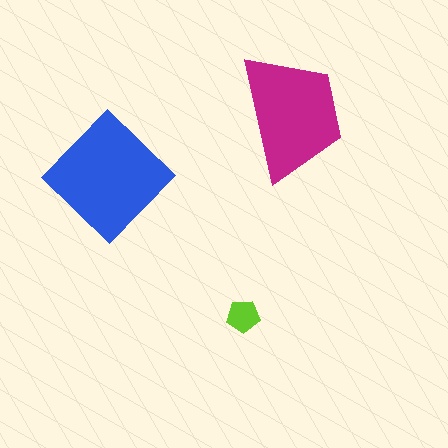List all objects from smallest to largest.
The lime pentagon, the magenta trapezoid, the blue diamond.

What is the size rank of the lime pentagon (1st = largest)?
3rd.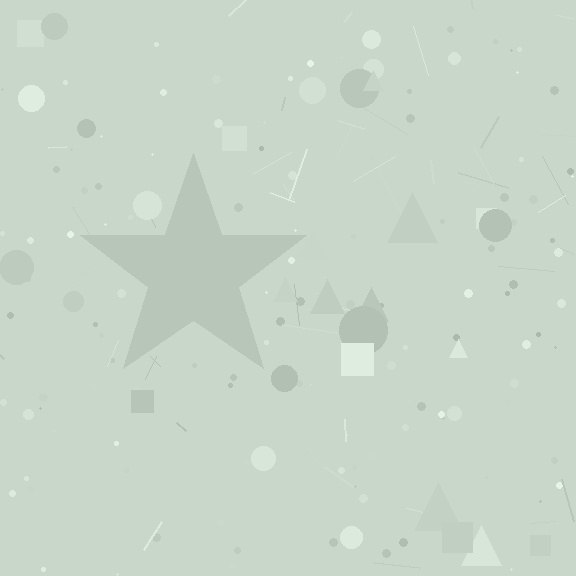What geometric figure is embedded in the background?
A star is embedded in the background.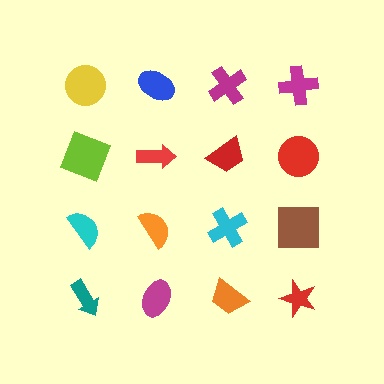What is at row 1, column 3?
A magenta cross.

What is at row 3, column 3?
A cyan cross.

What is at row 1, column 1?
A yellow circle.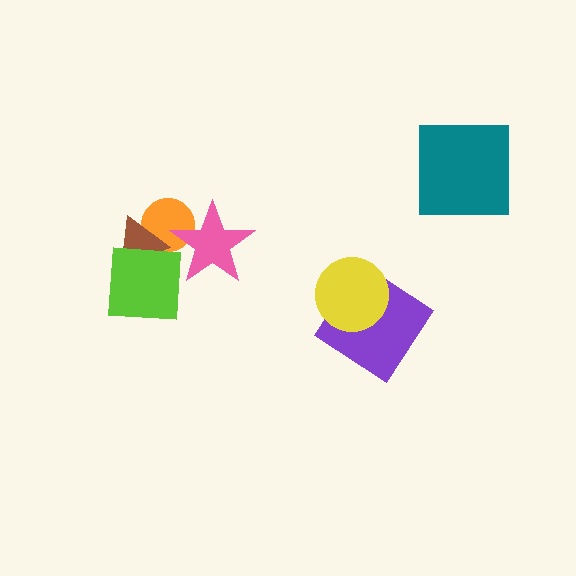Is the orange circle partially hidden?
Yes, it is partially covered by another shape.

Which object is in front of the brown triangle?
The lime square is in front of the brown triangle.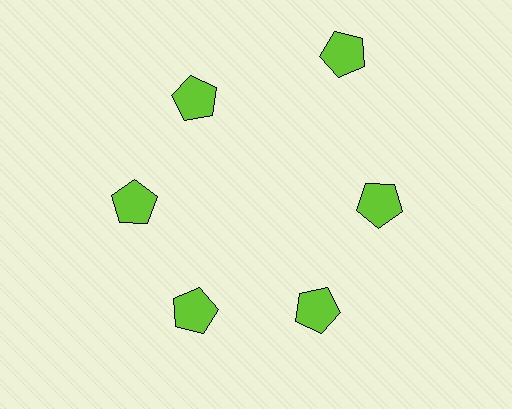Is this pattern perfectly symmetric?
No. The 6 lime pentagons are arranged in a ring, but one element near the 1 o'clock position is pushed outward from the center, breaking the 6-fold rotational symmetry.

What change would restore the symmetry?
The symmetry would be restored by moving it inward, back onto the ring so that all 6 pentagons sit at equal angles and equal distance from the center.